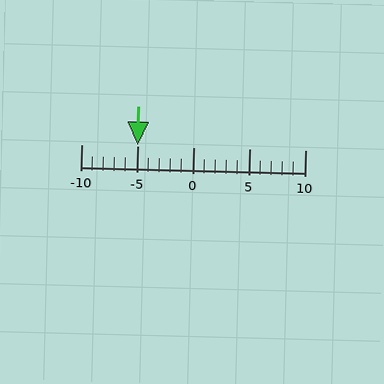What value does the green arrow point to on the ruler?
The green arrow points to approximately -5.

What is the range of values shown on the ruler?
The ruler shows values from -10 to 10.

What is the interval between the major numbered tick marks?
The major tick marks are spaced 5 units apart.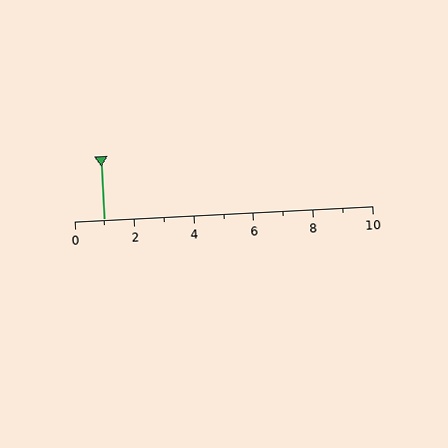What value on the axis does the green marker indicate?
The marker indicates approximately 1.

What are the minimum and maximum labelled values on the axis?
The axis runs from 0 to 10.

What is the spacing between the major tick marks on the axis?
The major ticks are spaced 2 apart.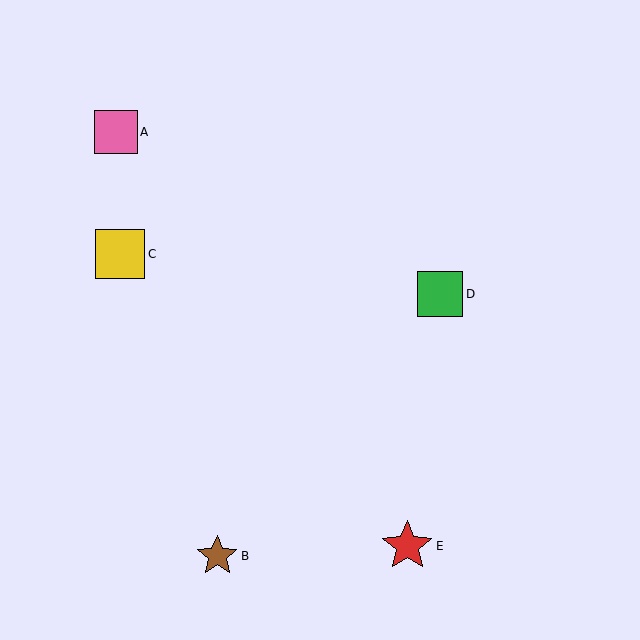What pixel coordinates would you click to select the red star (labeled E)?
Click at (407, 546) to select the red star E.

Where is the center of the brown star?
The center of the brown star is at (217, 556).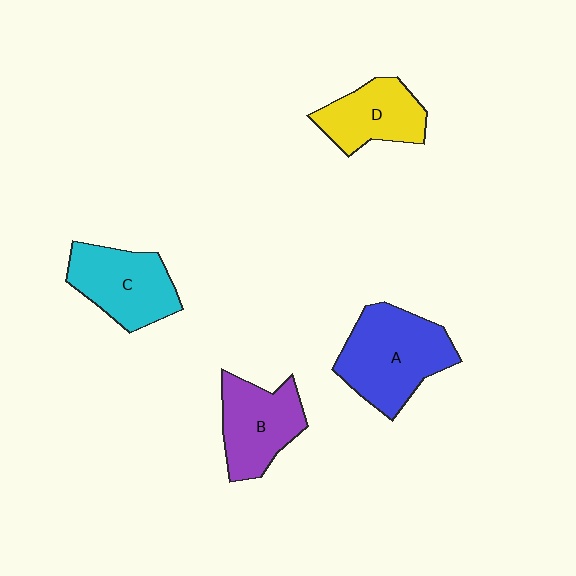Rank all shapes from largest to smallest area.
From largest to smallest: A (blue), C (cyan), B (purple), D (yellow).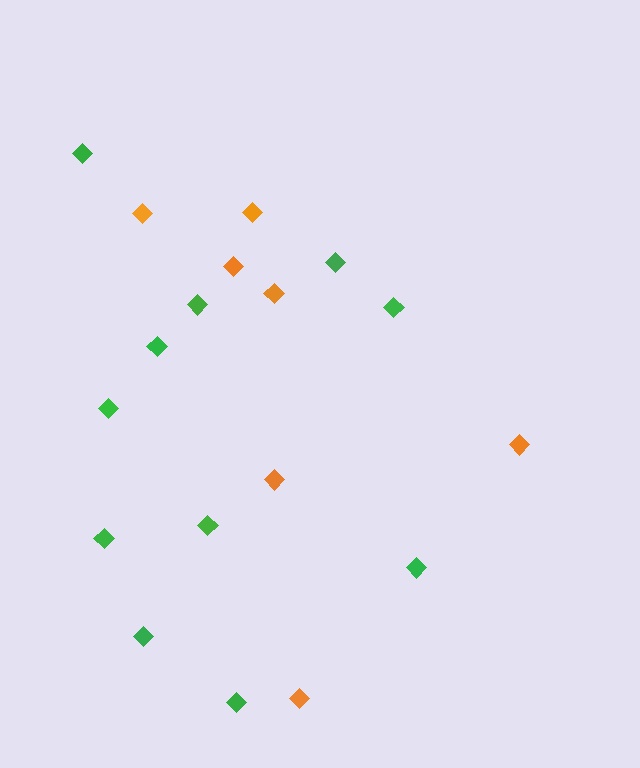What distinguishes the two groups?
There are 2 groups: one group of green diamonds (11) and one group of orange diamonds (7).